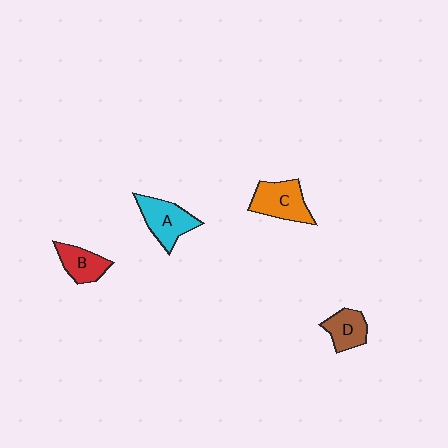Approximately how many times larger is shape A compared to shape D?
Approximately 1.4 times.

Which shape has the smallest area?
Shape D (brown).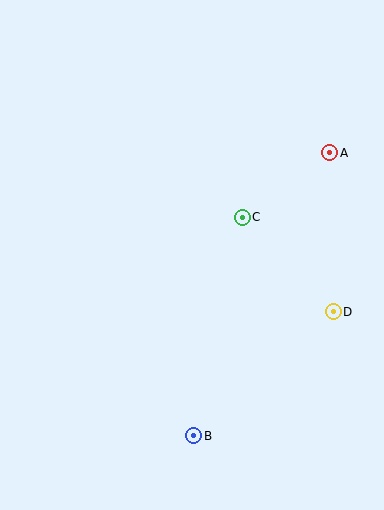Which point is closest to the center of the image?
Point C at (242, 217) is closest to the center.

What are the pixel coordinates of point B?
Point B is at (194, 436).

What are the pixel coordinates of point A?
Point A is at (330, 153).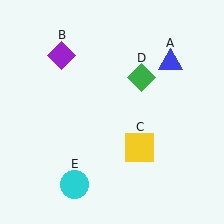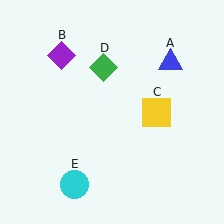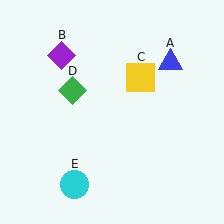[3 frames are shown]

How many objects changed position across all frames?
2 objects changed position: yellow square (object C), green diamond (object D).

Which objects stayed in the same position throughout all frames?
Blue triangle (object A) and purple diamond (object B) and cyan circle (object E) remained stationary.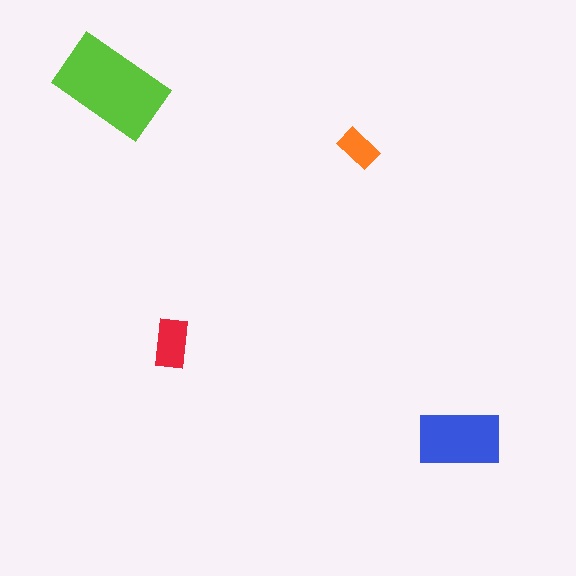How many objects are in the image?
There are 4 objects in the image.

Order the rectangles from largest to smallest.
the lime one, the blue one, the red one, the orange one.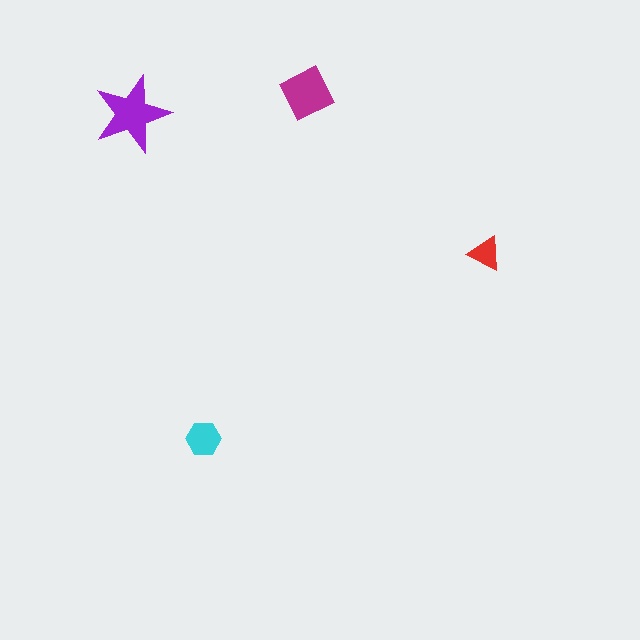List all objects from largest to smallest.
The purple star, the magenta square, the cyan hexagon, the red triangle.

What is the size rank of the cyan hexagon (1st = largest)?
3rd.